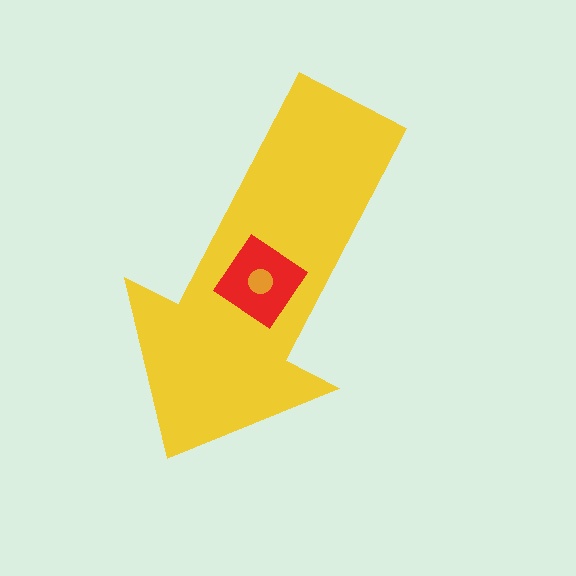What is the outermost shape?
The yellow arrow.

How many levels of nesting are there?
3.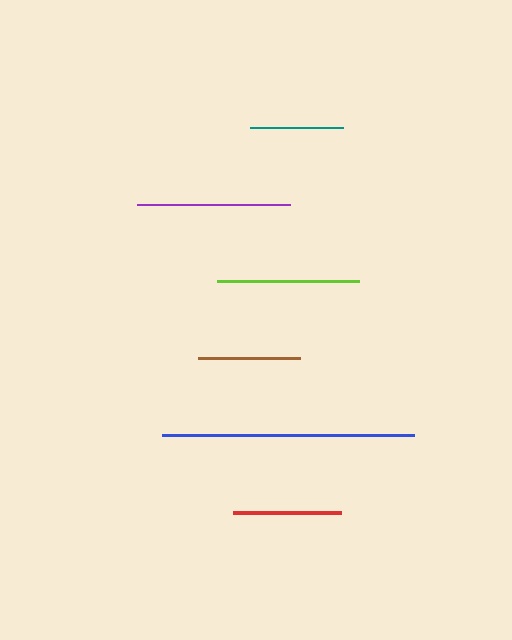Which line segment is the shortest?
The teal line is the shortest at approximately 93 pixels.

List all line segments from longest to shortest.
From longest to shortest: blue, purple, lime, red, brown, teal.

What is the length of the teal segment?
The teal segment is approximately 93 pixels long.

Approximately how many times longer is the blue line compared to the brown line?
The blue line is approximately 2.5 times the length of the brown line.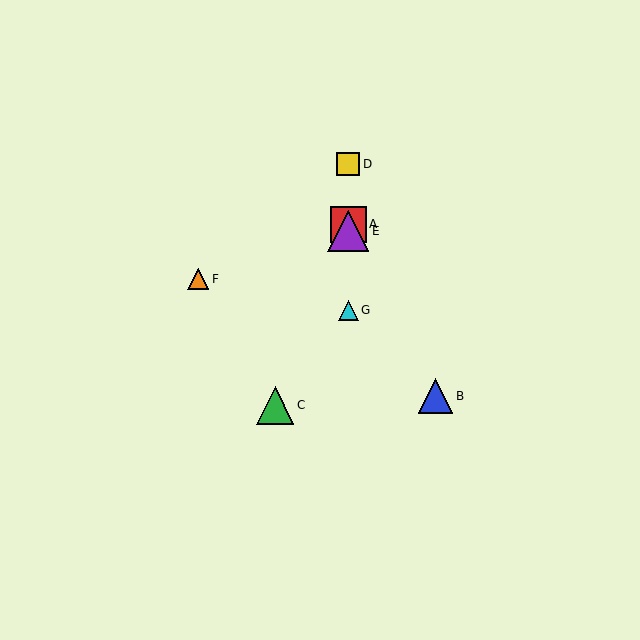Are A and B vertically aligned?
No, A is at x≈348 and B is at x≈436.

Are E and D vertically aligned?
Yes, both are at x≈348.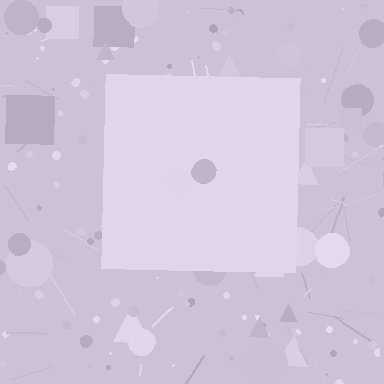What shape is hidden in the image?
A square is hidden in the image.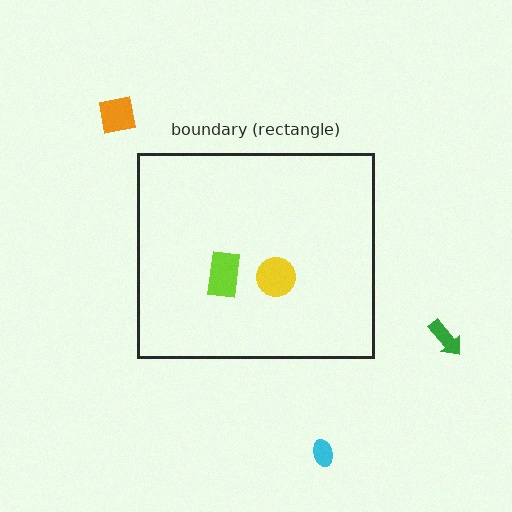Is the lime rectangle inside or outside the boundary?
Inside.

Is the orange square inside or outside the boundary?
Outside.